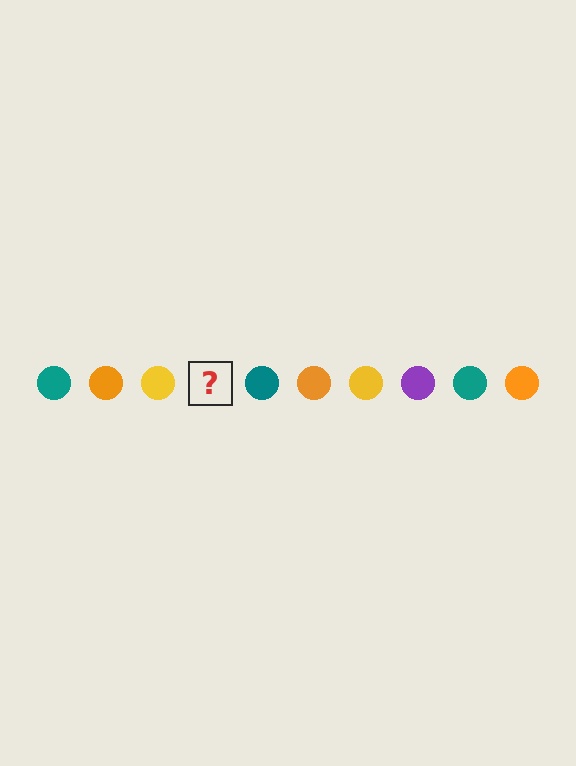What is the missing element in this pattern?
The missing element is a purple circle.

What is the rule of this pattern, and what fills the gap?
The rule is that the pattern cycles through teal, orange, yellow, purple circles. The gap should be filled with a purple circle.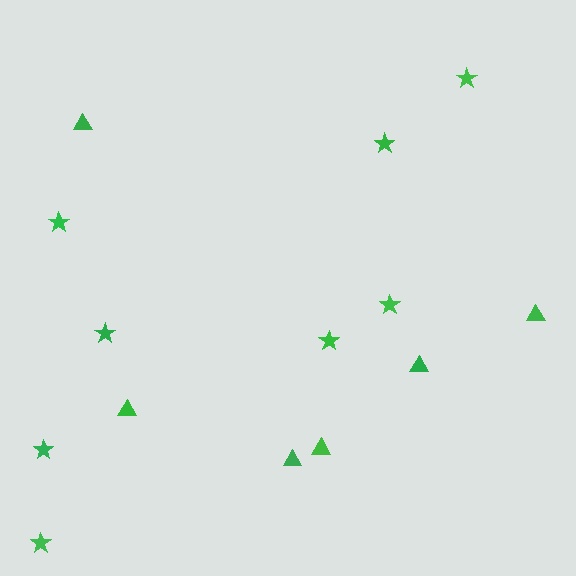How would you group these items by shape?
There are 2 groups: one group of triangles (6) and one group of stars (8).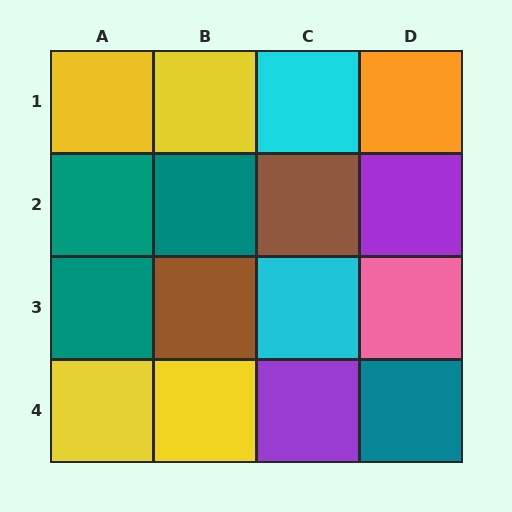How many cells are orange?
1 cell is orange.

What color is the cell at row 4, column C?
Purple.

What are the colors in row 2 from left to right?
Teal, teal, brown, purple.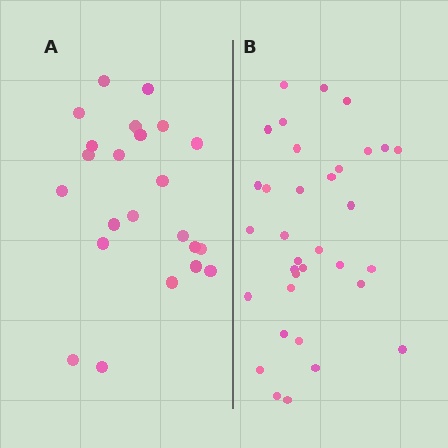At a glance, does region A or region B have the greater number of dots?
Region B (the right region) has more dots.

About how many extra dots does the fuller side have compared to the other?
Region B has roughly 12 or so more dots than region A.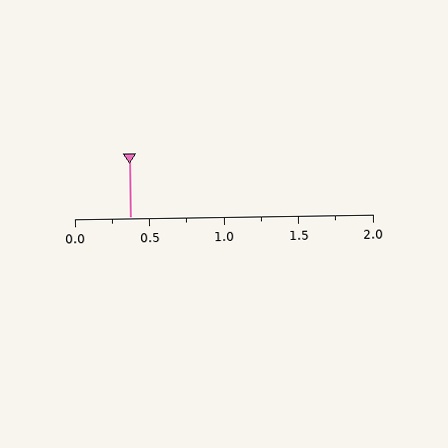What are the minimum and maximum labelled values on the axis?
The axis runs from 0.0 to 2.0.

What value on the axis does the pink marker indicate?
The marker indicates approximately 0.38.